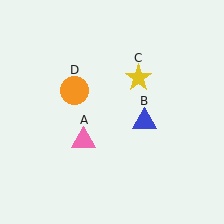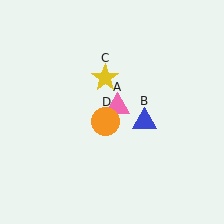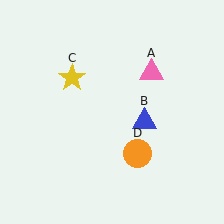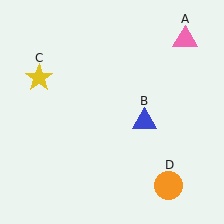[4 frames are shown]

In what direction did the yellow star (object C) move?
The yellow star (object C) moved left.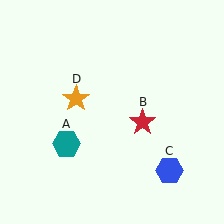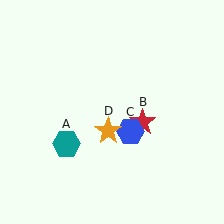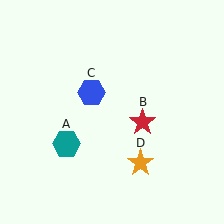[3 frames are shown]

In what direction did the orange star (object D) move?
The orange star (object D) moved down and to the right.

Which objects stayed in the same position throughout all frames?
Teal hexagon (object A) and red star (object B) remained stationary.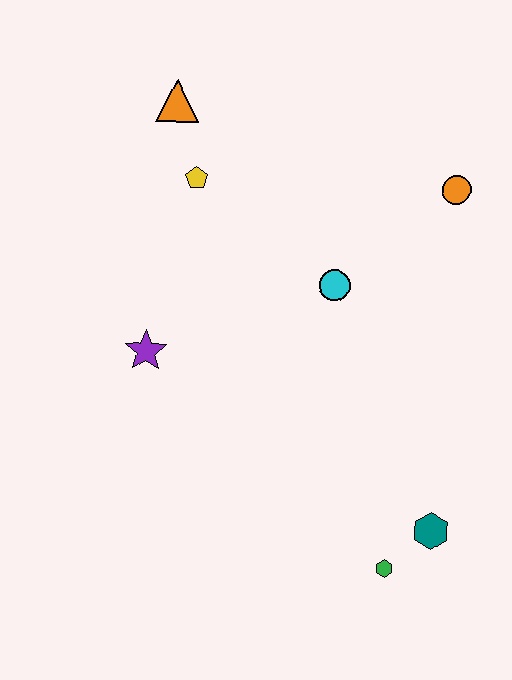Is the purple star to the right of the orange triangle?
No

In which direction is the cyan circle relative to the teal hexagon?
The cyan circle is above the teal hexagon.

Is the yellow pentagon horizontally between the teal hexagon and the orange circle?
No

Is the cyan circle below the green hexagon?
No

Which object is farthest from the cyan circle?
The green hexagon is farthest from the cyan circle.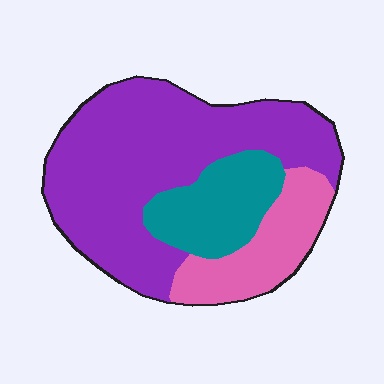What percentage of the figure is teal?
Teal covers around 20% of the figure.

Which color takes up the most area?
Purple, at roughly 60%.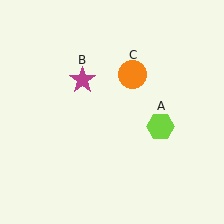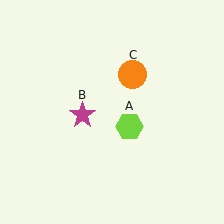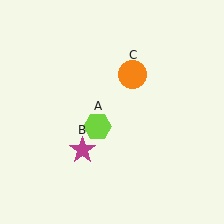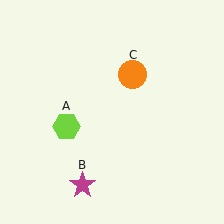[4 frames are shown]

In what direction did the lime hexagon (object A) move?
The lime hexagon (object A) moved left.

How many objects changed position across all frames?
2 objects changed position: lime hexagon (object A), magenta star (object B).